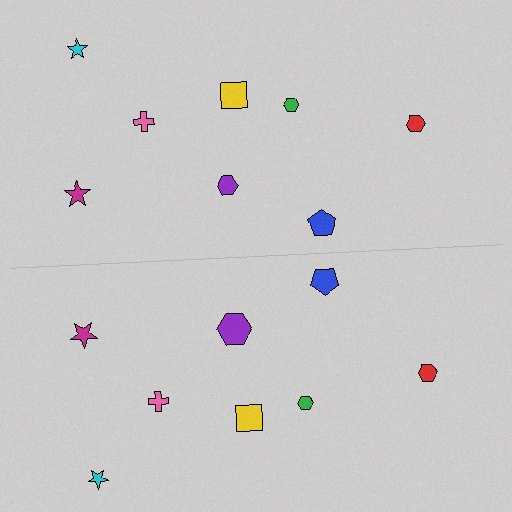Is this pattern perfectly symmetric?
No, the pattern is not perfectly symmetric. The purple hexagon on the bottom side has a different size than its mirror counterpart.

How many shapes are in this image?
There are 16 shapes in this image.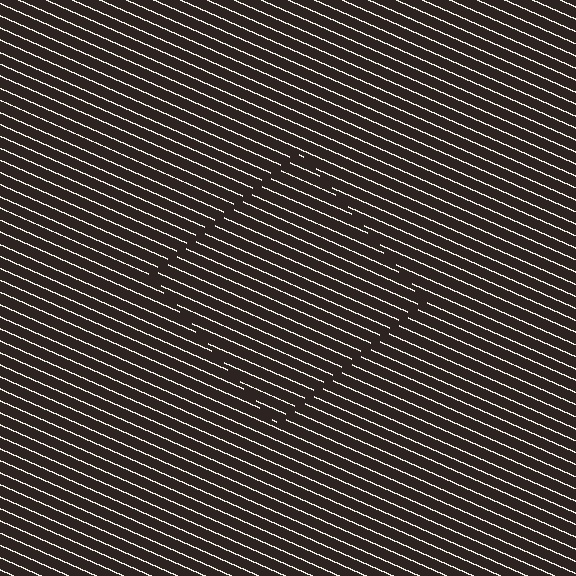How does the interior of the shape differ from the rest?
The interior of the shape contains the same grating, shifted by half a period — the contour is defined by the phase discontinuity where line-ends from the inner and outer gratings abut.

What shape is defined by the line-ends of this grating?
An illusory square. The interior of the shape contains the same grating, shifted by half a period — the contour is defined by the phase discontinuity where line-ends from the inner and outer gratings abut.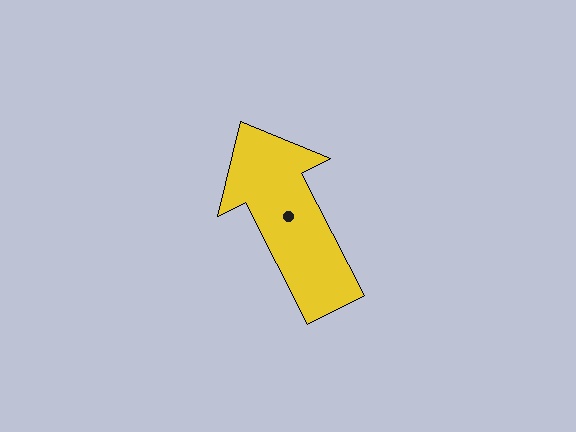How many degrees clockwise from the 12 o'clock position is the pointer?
Approximately 333 degrees.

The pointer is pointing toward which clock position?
Roughly 11 o'clock.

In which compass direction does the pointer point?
Northwest.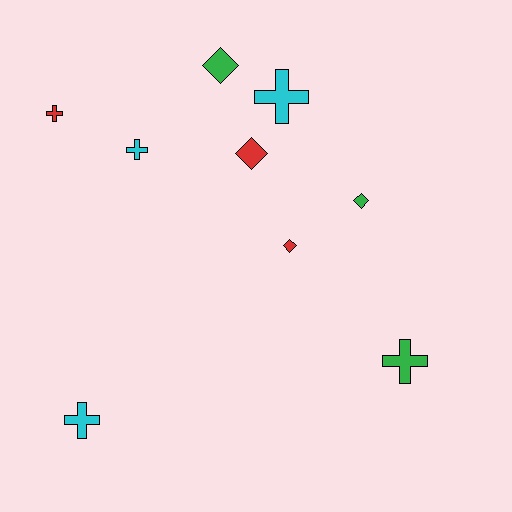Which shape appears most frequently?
Cross, with 5 objects.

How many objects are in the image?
There are 9 objects.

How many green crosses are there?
There is 1 green cross.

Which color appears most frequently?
Green, with 3 objects.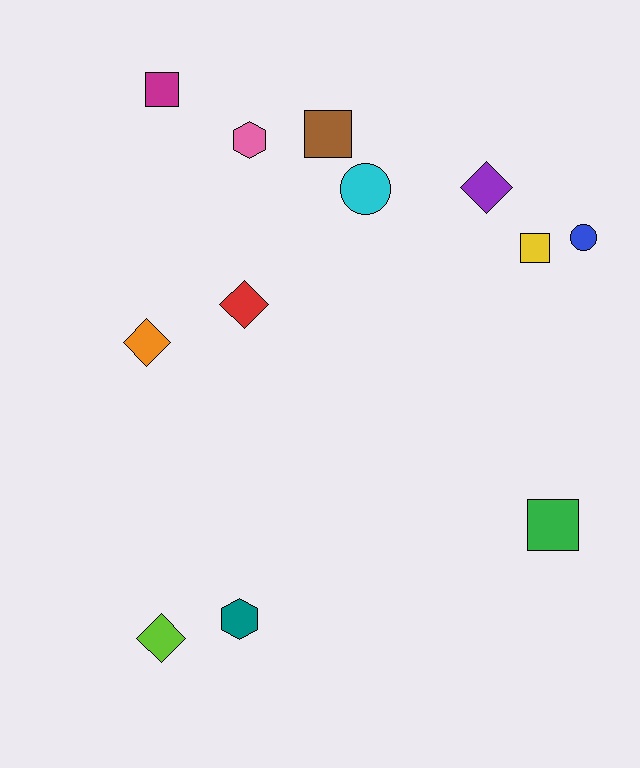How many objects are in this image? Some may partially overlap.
There are 12 objects.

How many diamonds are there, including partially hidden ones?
There are 4 diamonds.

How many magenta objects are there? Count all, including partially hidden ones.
There is 1 magenta object.